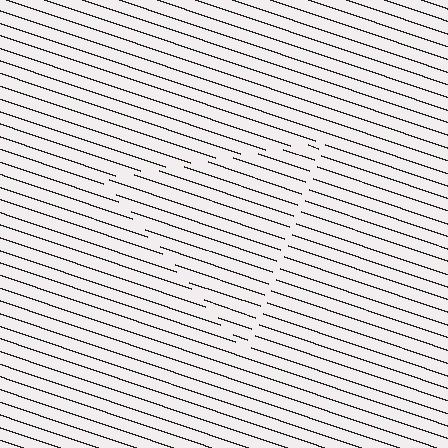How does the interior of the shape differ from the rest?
The interior of the shape contains the same grating, shifted by half a period — the contour is defined by the phase discontinuity where line-ends from the inner and outer gratings abut.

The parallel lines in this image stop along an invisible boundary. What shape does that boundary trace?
An illusory triangle. The interior of the shape contains the same grating, shifted by half a period — the contour is defined by the phase discontinuity where line-ends from the inner and outer gratings abut.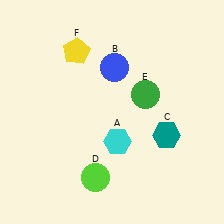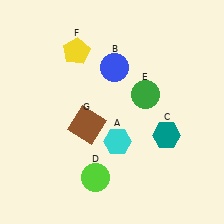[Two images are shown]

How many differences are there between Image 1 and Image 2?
There is 1 difference between the two images.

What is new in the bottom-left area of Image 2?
A brown square (G) was added in the bottom-left area of Image 2.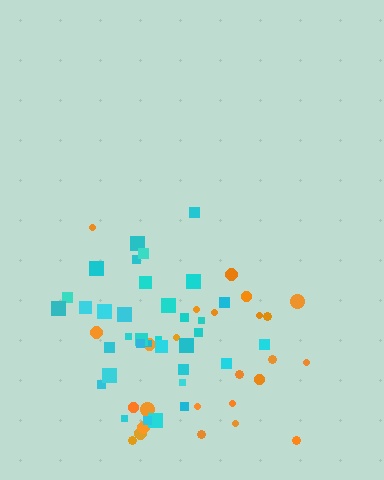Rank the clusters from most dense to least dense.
cyan, orange.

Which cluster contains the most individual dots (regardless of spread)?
Cyan (35).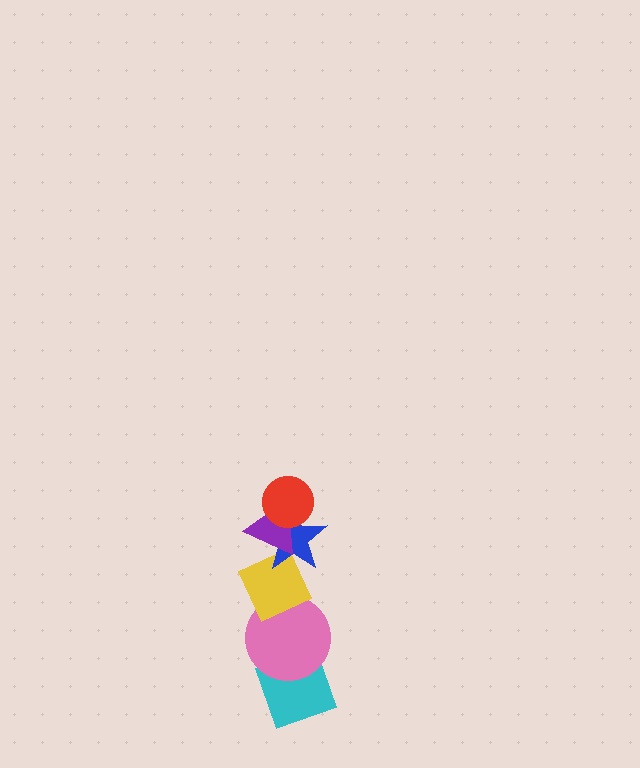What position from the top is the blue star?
The blue star is 3rd from the top.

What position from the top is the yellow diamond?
The yellow diamond is 4th from the top.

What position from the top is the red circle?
The red circle is 1st from the top.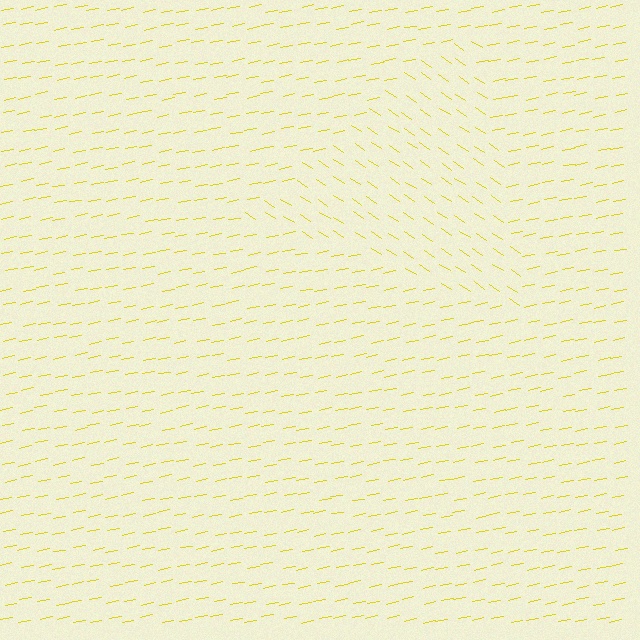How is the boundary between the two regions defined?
The boundary is defined purely by a change in line orientation (approximately 45 degrees difference). All lines are the same color and thickness.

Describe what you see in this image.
The image is filled with small yellow line segments. A triangle region in the image has lines oriented differently from the surrounding lines, creating a visible texture boundary.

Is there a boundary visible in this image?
Yes, there is a texture boundary formed by a change in line orientation.